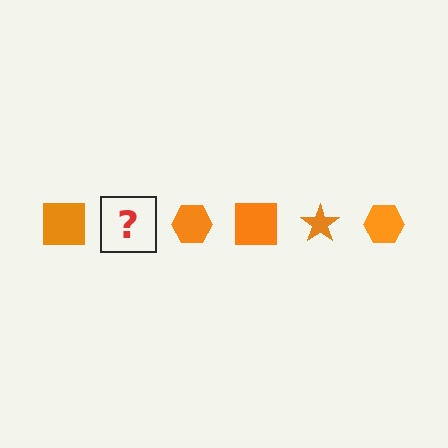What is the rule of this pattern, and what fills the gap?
The rule is that the pattern cycles through square, star, hexagon shapes in orange. The gap should be filled with an orange star.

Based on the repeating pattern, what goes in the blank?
The blank should be an orange star.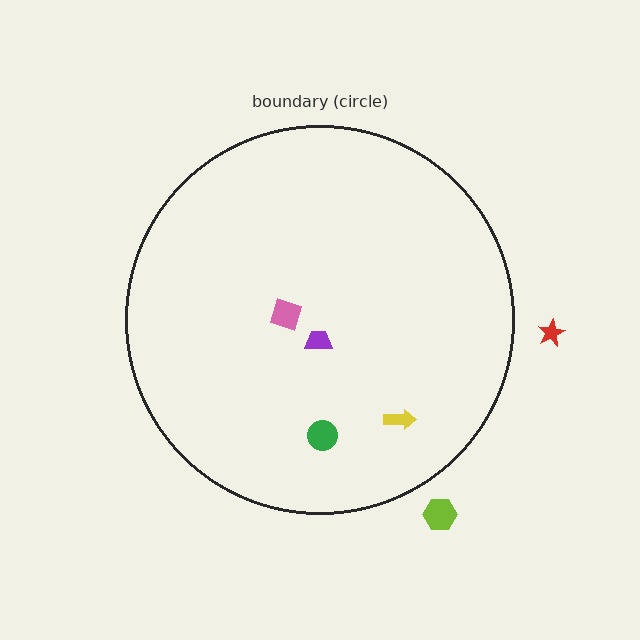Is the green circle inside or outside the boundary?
Inside.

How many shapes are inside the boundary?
4 inside, 2 outside.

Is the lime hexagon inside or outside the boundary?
Outside.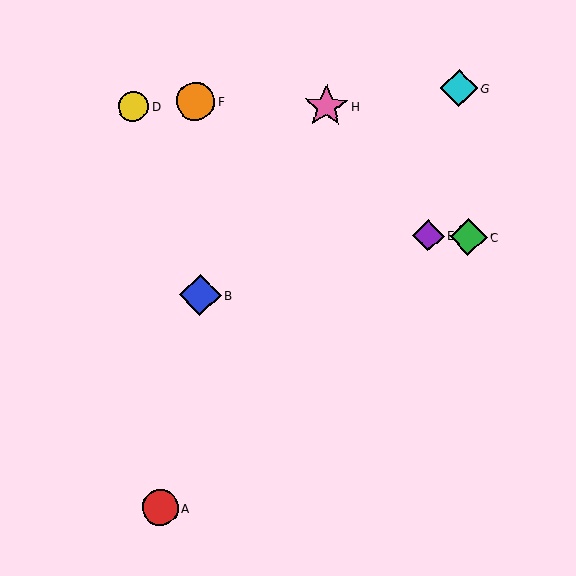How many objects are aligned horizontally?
2 objects (C, E) are aligned horizontally.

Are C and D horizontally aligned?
No, C is at y≈237 and D is at y≈106.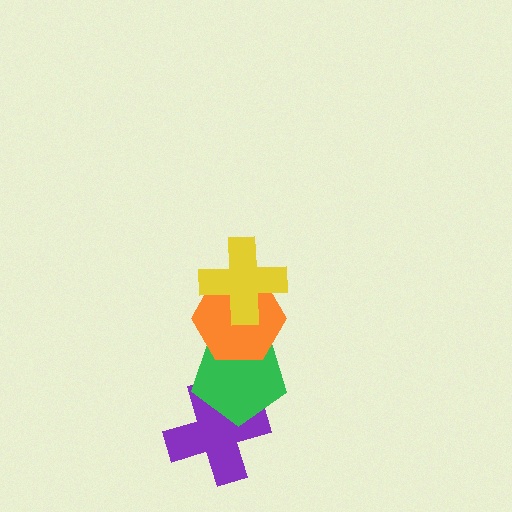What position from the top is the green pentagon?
The green pentagon is 3rd from the top.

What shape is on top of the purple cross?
The green pentagon is on top of the purple cross.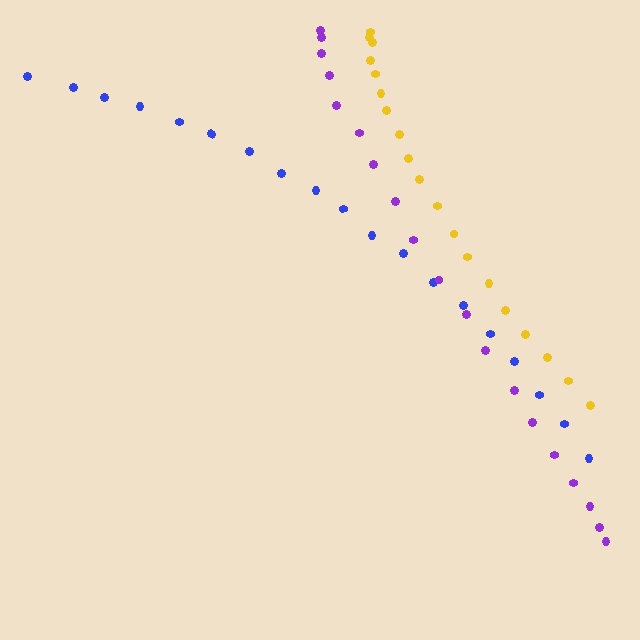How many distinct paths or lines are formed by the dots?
There are 3 distinct paths.